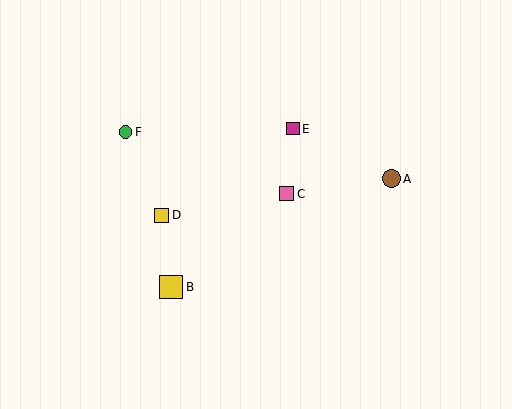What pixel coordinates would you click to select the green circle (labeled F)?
Click at (125, 132) to select the green circle F.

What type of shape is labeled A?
Shape A is a brown circle.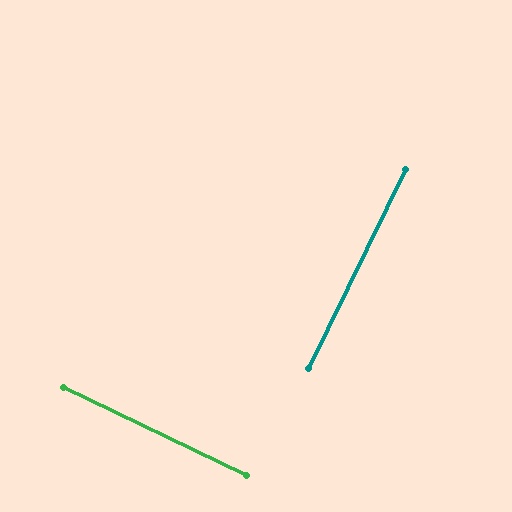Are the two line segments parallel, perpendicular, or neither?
Perpendicular — they meet at approximately 90°.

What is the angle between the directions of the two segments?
Approximately 90 degrees.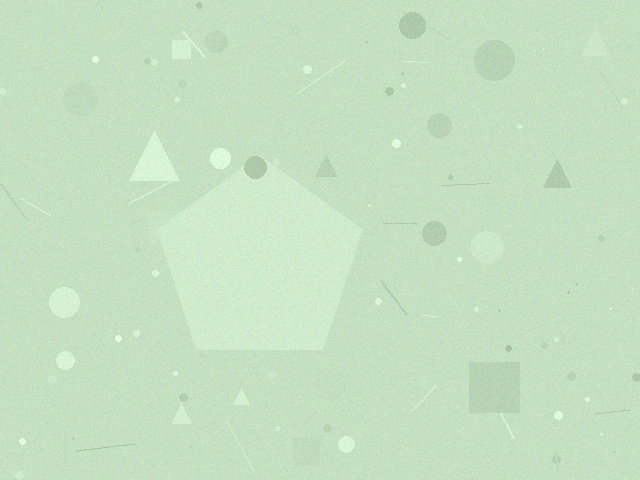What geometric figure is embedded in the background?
A pentagon is embedded in the background.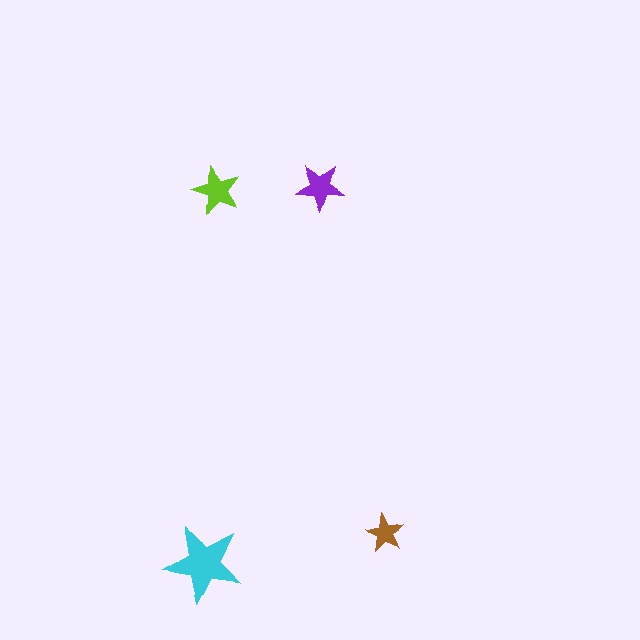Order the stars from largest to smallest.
the cyan one, the lime one, the purple one, the brown one.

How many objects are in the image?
There are 4 objects in the image.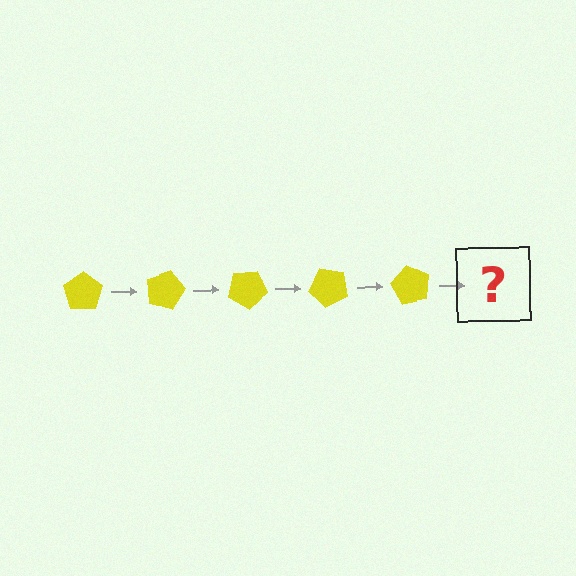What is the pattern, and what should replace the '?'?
The pattern is that the pentagon rotates 15 degrees each step. The '?' should be a yellow pentagon rotated 75 degrees.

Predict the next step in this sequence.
The next step is a yellow pentagon rotated 75 degrees.